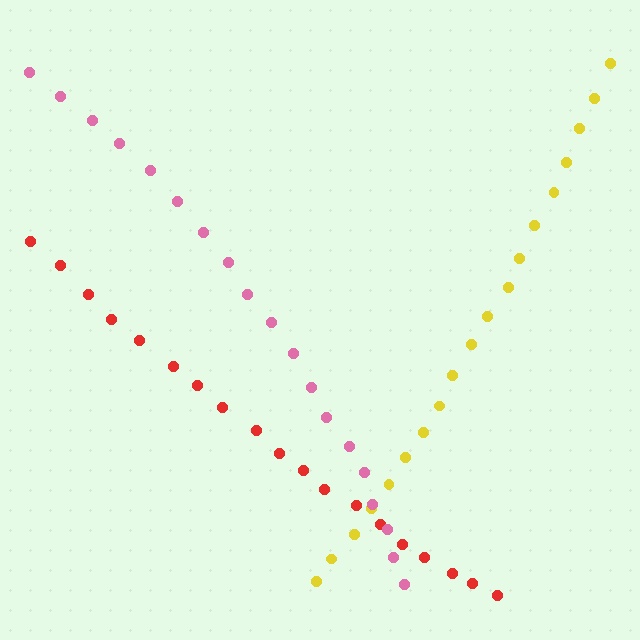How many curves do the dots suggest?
There are 3 distinct paths.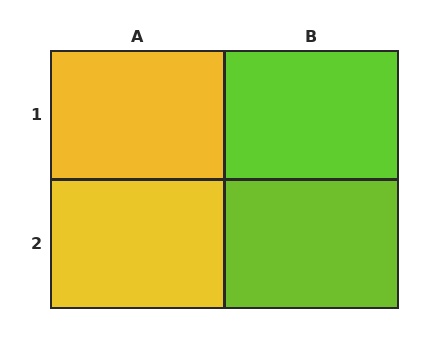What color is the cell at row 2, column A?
Yellow.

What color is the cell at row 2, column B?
Lime.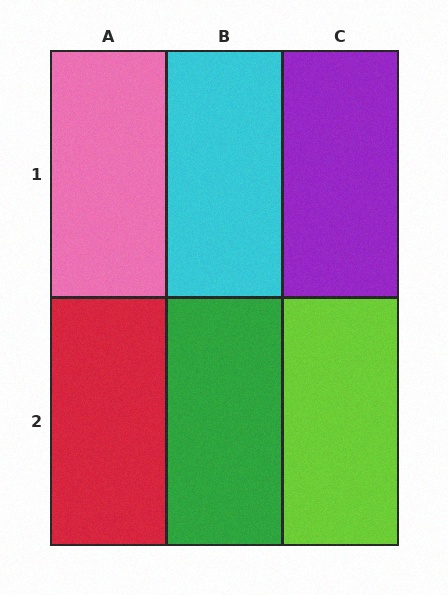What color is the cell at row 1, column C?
Purple.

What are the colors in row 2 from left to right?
Red, green, lime.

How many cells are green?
1 cell is green.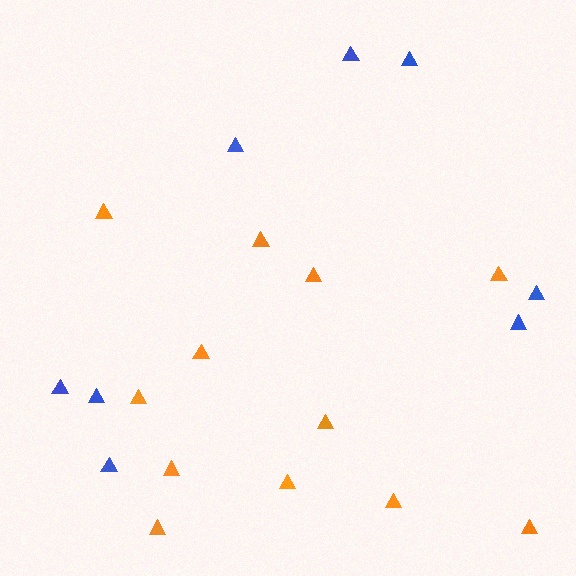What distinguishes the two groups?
There are 2 groups: one group of orange triangles (12) and one group of blue triangles (8).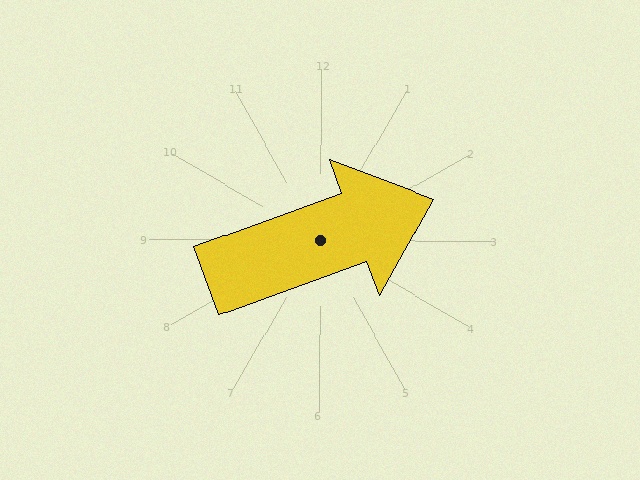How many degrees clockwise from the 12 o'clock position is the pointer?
Approximately 70 degrees.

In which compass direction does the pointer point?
East.